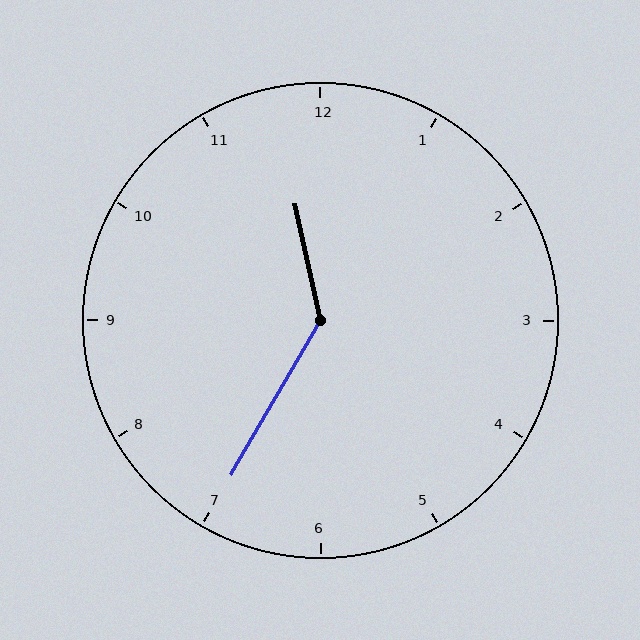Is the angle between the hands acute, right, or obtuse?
It is obtuse.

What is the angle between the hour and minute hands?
Approximately 138 degrees.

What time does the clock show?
11:35.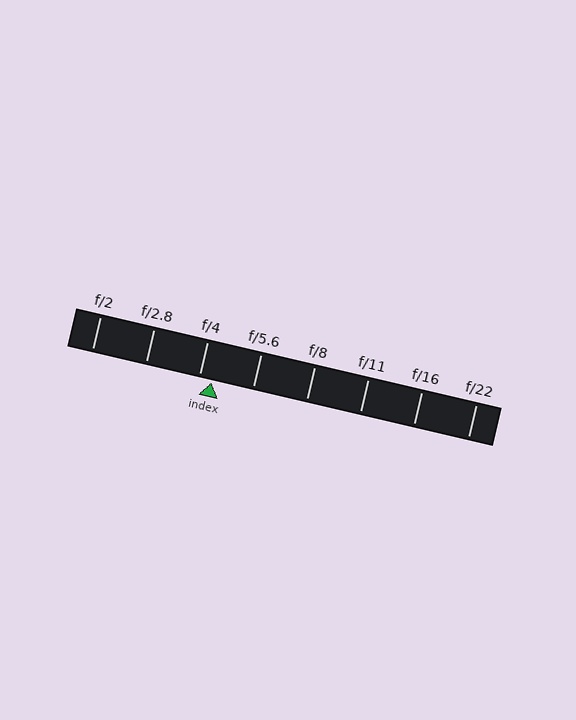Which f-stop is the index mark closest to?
The index mark is closest to f/4.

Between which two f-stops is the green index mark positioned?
The index mark is between f/4 and f/5.6.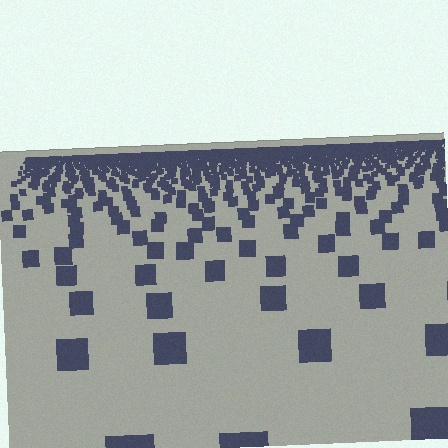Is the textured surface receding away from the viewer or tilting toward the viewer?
The surface is receding away from the viewer. Texture elements get smaller and denser toward the top.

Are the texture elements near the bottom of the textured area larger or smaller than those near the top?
Larger. Near the bottom, elements are closer to the viewer and appear at a bigger on-screen size.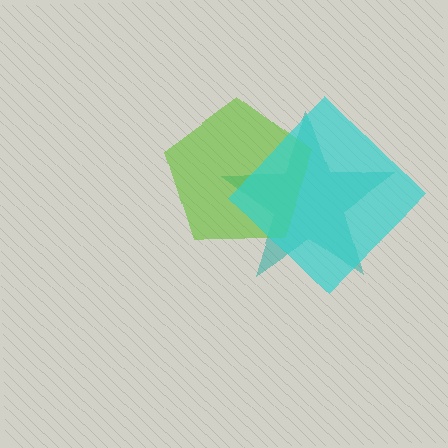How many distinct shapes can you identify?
There are 3 distinct shapes: a teal star, a lime pentagon, a cyan diamond.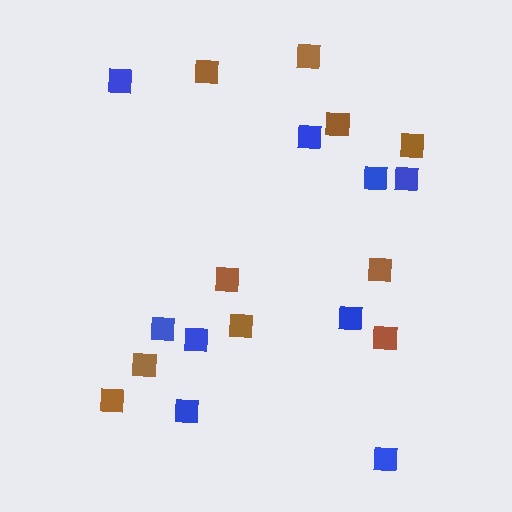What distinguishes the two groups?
There are 2 groups: one group of brown squares (10) and one group of blue squares (9).